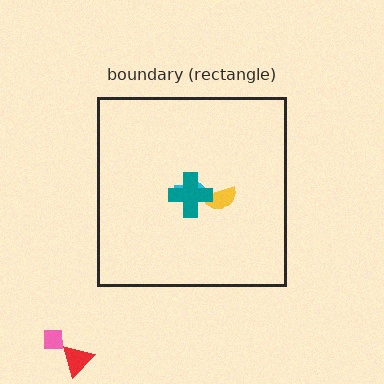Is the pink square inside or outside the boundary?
Outside.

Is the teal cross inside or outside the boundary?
Inside.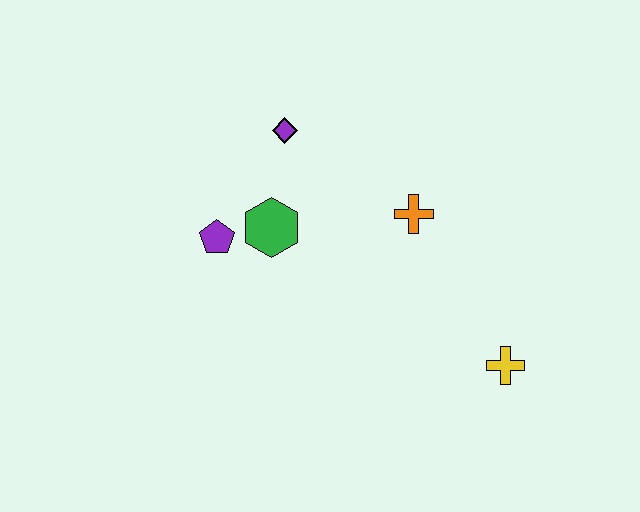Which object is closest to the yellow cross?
The orange cross is closest to the yellow cross.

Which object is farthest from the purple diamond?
The yellow cross is farthest from the purple diamond.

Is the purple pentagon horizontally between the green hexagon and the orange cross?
No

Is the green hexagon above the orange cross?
No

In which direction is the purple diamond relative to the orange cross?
The purple diamond is to the left of the orange cross.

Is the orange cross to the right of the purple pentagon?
Yes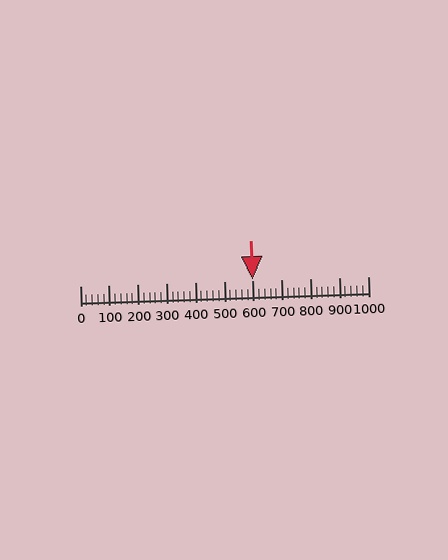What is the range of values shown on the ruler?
The ruler shows values from 0 to 1000.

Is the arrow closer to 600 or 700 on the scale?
The arrow is closer to 600.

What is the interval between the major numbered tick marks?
The major tick marks are spaced 100 units apart.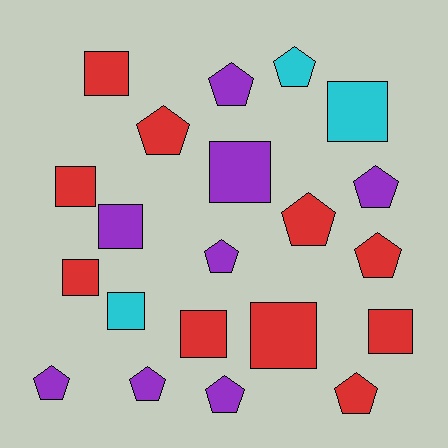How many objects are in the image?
There are 21 objects.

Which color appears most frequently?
Red, with 10 objects.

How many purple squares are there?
There are 2 purple squares.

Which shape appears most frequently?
Pentagon, with 11 objects.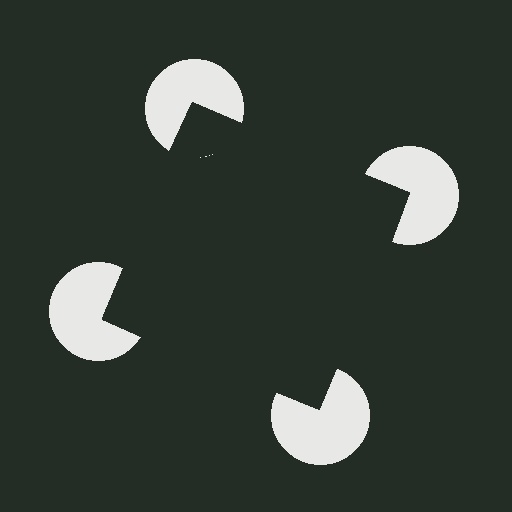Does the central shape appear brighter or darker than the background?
It typically appears slightly darker than the background, even though no actual brightness change is drawn.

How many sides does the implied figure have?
4 sides.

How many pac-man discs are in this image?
There are 4 — one at each vertex of the illusory square.